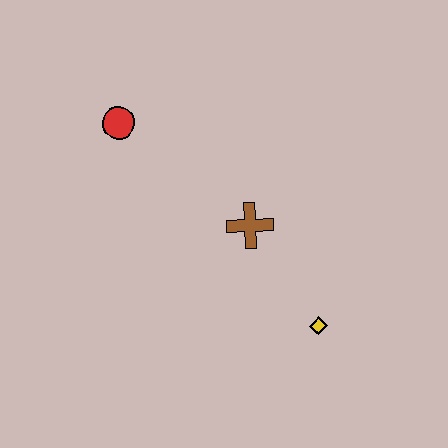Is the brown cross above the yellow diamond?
Yes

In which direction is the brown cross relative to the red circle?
The brown cross is to the right of the red circle.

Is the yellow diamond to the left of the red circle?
No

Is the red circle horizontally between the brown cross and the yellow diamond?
No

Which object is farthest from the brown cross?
The red circle is farthest from the brown cross.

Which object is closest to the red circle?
The brown cross is closest to the red circle.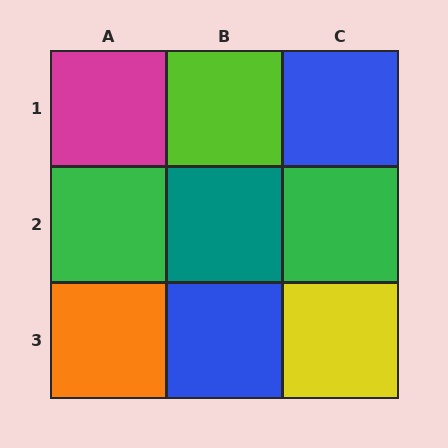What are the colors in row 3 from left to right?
Orange, blue, yellow.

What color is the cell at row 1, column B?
Lime.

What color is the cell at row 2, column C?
Green.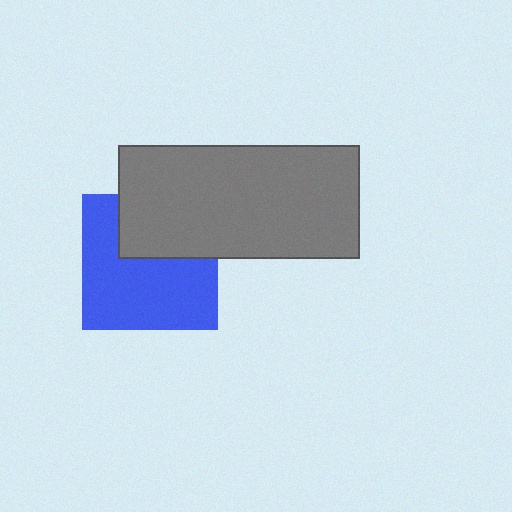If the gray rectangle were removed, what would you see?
You would see the complete blue square.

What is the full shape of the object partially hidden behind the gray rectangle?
The partially hidden object is a blue square.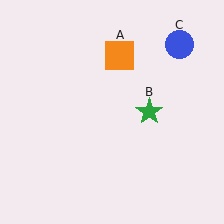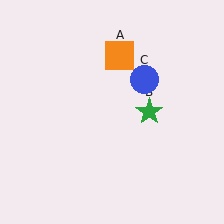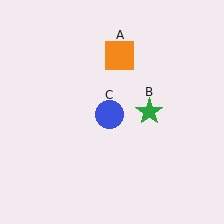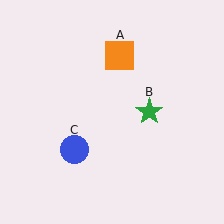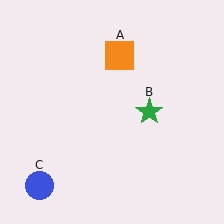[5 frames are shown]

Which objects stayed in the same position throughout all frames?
Orange square (object A) and green star (object B) remained stationary.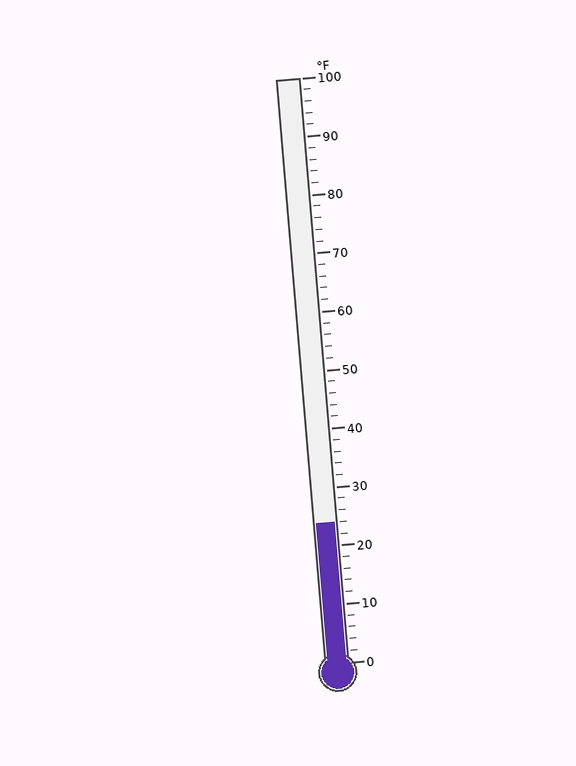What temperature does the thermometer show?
The thermometer shows approximately 24°F.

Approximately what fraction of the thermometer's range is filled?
The thermometer is filled to approximately 25% of its range.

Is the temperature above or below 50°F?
The temperature is below 50°F.